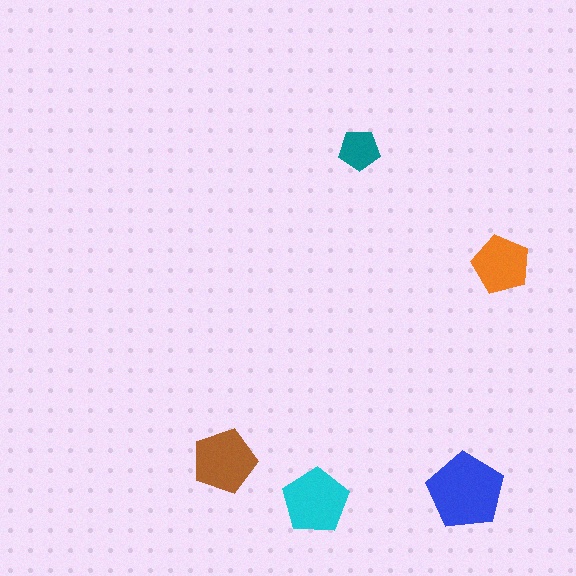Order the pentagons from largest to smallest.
the blue one, the cyan one, the brown one, the orange one, the teal one.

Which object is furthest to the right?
The orange pentagon is rightmost.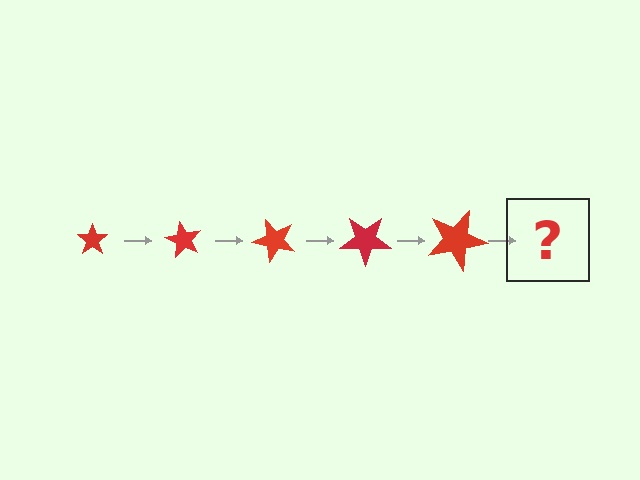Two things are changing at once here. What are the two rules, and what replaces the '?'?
The two rules are that the star grows larger each step and it rotates 60 degrees each step. The '?' should be a star, larger than the previous one and rotated 300 degrees from the start.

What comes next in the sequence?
The next element should be a star, larger than the previous one and rotated 300 degrees from the start.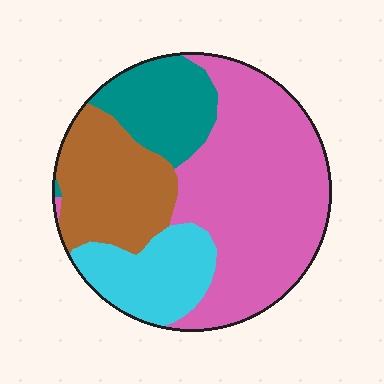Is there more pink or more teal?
Pink.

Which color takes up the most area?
Pink, at roughly 50%.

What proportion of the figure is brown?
Brown takes up about one fifth (1/5) of the figure.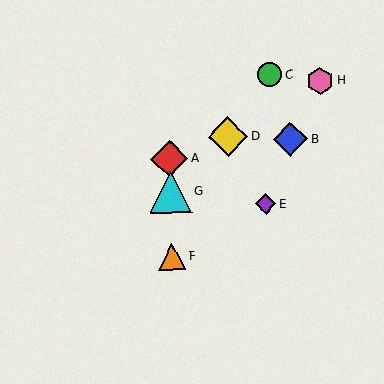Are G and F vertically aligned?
Yes, both are at x≈170.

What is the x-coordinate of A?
Object A is at x≈169.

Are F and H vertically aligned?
No, F is at x≈172 and H is at x≈320.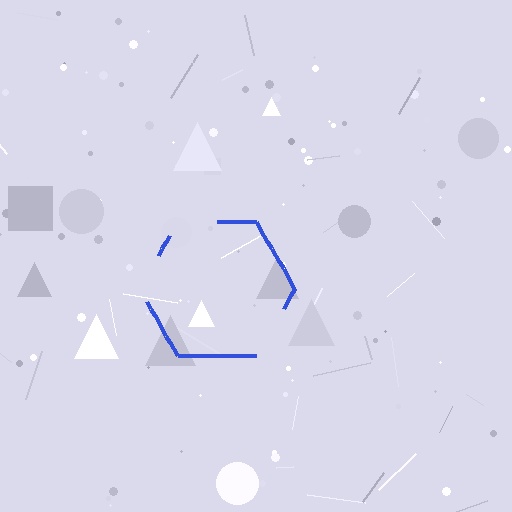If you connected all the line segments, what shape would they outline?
They would outline a hexagon.